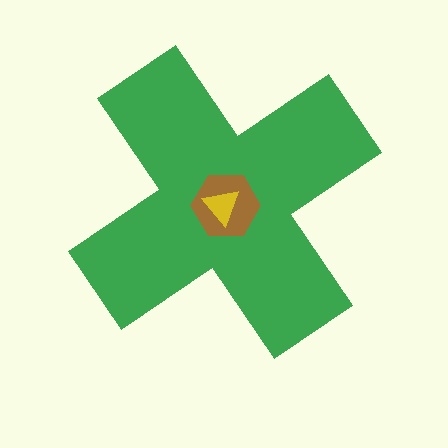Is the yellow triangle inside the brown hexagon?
Yes.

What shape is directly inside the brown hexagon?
The yellow triangle.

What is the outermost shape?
The green cross.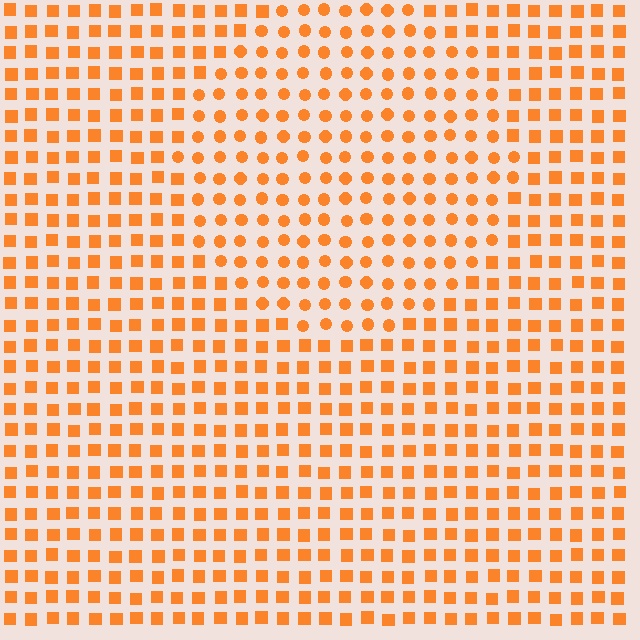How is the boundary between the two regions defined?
The boundary is defined by a change in element shape: circles inside vs. squares outside. All elements share the same color and spacing.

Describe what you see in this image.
The image is filled with small orange elements arranged in a uniform grid. A circle-shaped region contains circles, while the surrounding area contains squares. The boundary is defined purely by the change in element shape.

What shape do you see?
I see a circle.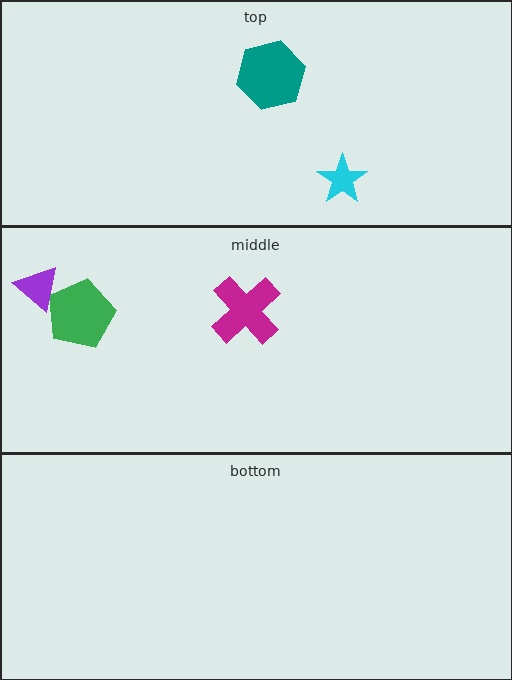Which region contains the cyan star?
The top region.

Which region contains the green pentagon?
The middle region.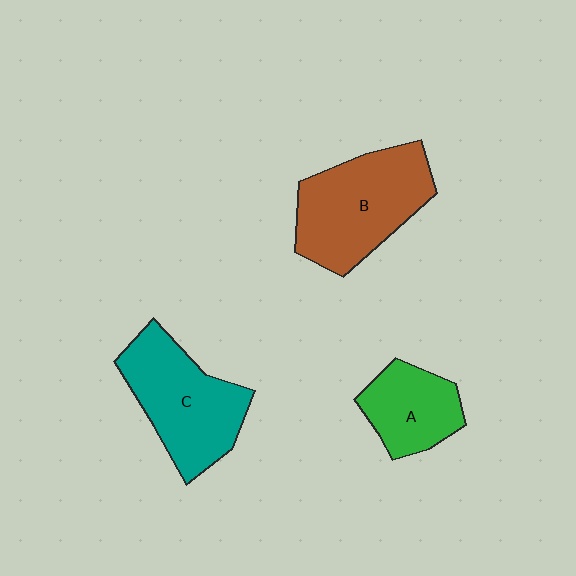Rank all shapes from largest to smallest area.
From largest to smallest: B (brown), C (teal), A (green).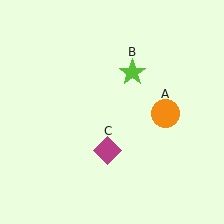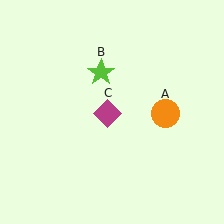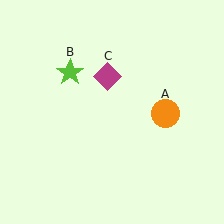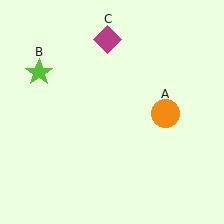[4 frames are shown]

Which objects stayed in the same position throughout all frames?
Orange circle (object A) remained stationary.